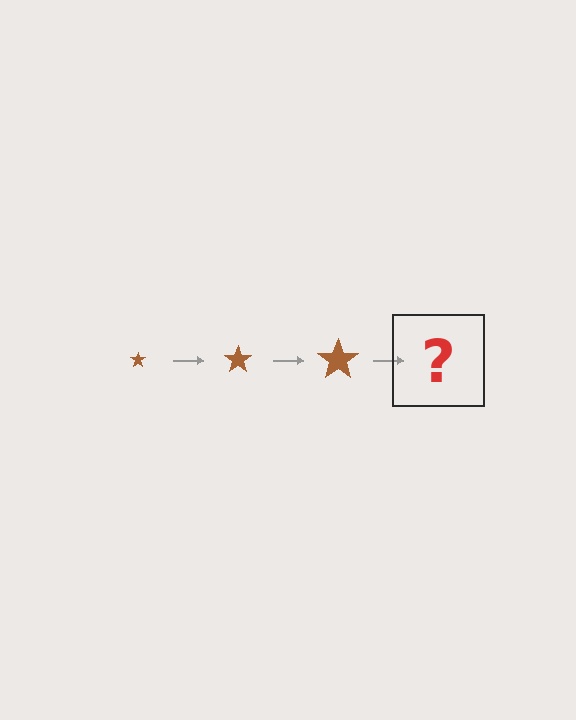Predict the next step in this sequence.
The next step is a brown star, larger than the previous one.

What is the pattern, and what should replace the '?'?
The pattern is that the star gets progressively larger each step. The '?' should be a brown star, larger than the previous one.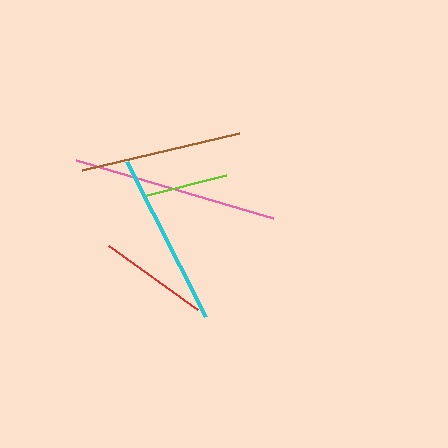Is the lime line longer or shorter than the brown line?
The brown line is longer than the lime line.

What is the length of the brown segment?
The brown segment is approximately 161 pixels long.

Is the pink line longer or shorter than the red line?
The pink line is longer than the red line.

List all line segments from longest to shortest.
From longest to shortest: pink, cyan, brown, red, lime.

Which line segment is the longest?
The pink line is the longest at approximately 205 pixels.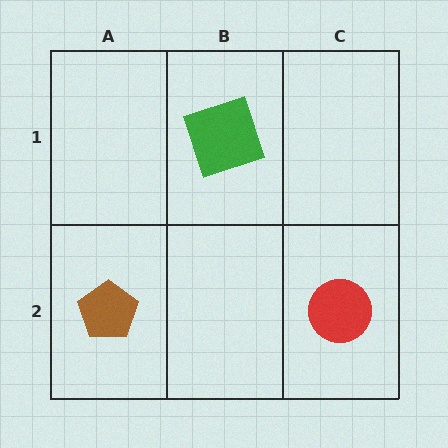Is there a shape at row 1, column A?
No, that cell is empty.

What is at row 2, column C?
A red circle.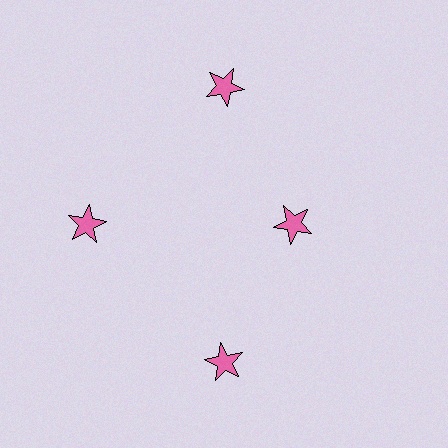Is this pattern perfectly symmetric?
No. The 4 pink stars are arranged in a ring, but one element near the 3 o'clock position is pulled inward toward the center, breaking the 4-fold rotational symmetry.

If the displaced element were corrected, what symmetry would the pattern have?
It would have 4-fold rotational symmetry — the pattern would map onto itself every 90 degrees.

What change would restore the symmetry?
The symmetry would be restored by moving it outward, back onto the ring so that all 4 stars sit at equal angles and equal distance from the center.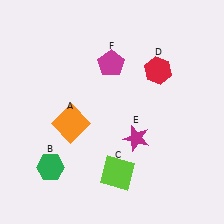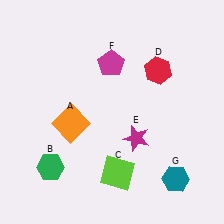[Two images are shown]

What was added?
A teal hexagon (G) was added in Image 2.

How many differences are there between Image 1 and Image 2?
There is 1 difference between the two images.